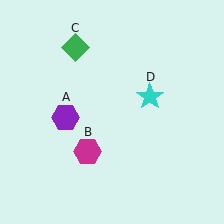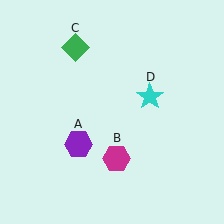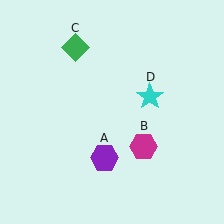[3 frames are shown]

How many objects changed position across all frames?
2 objects changed position: purple hexagon (object A), magenta hexagon (object B).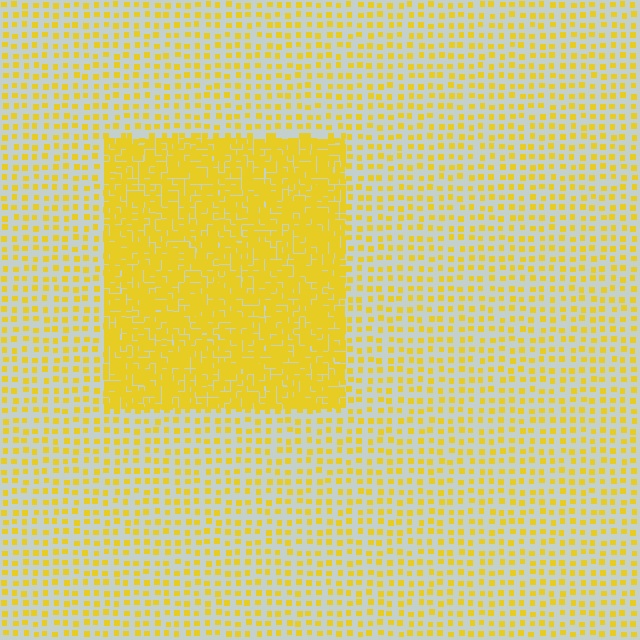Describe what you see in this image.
The image contains small yellow elements arranged at two different densities. A rectangle-shaped region is visible where the elements are more densely packed than the surrounding area.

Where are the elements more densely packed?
The elements are more densely packed inside the rectangle boundary.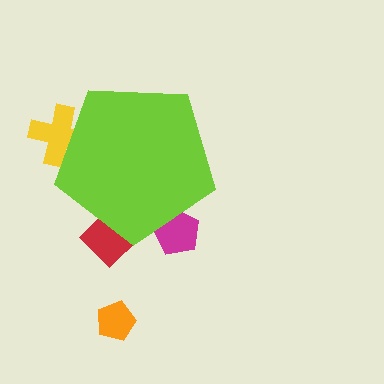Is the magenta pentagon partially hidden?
Yes, the magenta pentagon is partially hidden behind the lime pentagon.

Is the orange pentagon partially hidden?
No, the orange pentagon is fully visible.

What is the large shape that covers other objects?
A lime pentagon.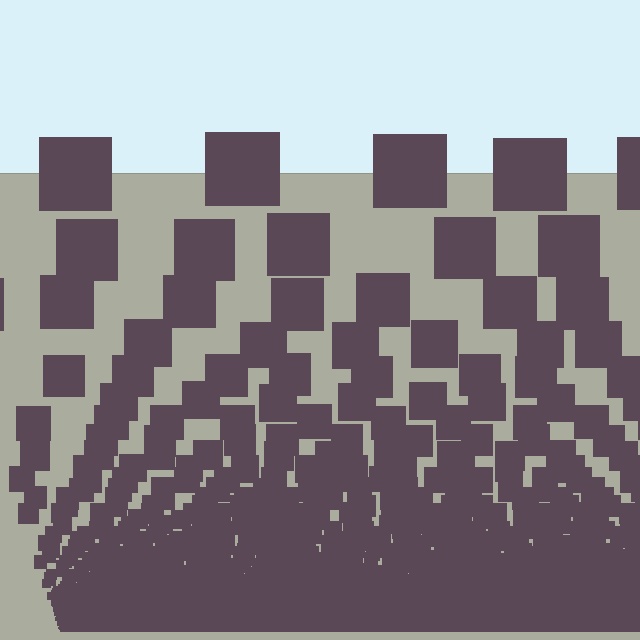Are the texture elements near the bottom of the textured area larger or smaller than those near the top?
Smaller. The gradient is inverted — elements near the bottom are smaller and denser.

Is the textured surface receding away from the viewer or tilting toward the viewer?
The surface appears to tilt toward the viewer. Texture elements get larger and sparser toward the top.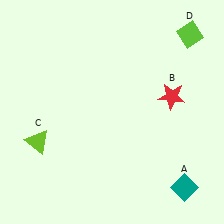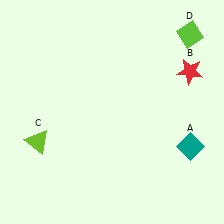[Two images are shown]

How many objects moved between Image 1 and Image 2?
2 objects moved between the two images.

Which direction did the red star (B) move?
The red star (B) moved up.